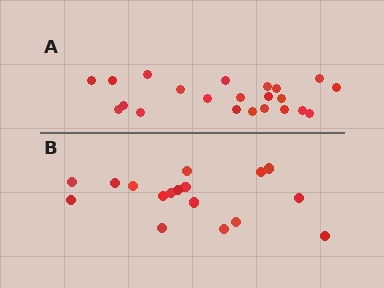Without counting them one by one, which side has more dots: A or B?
Region A (the top region) has more dots.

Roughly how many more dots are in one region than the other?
Region A has about 5 more dots than region B.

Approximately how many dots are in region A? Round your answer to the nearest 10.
About 20 dots. (The exact count is 22, which rounds to 20.)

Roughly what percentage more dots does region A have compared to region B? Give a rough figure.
About 30% more.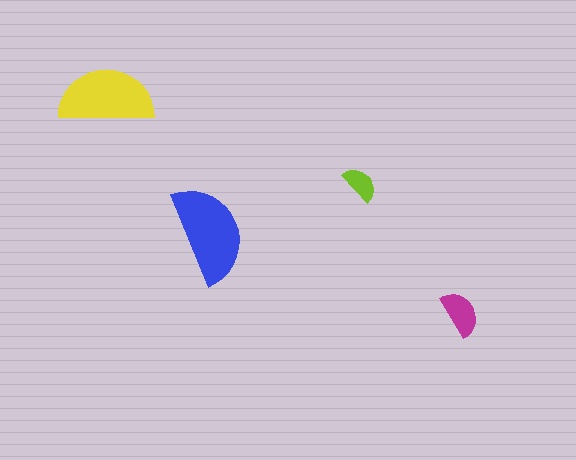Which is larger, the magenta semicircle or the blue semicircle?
The blue one.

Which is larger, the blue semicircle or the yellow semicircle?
The blue one.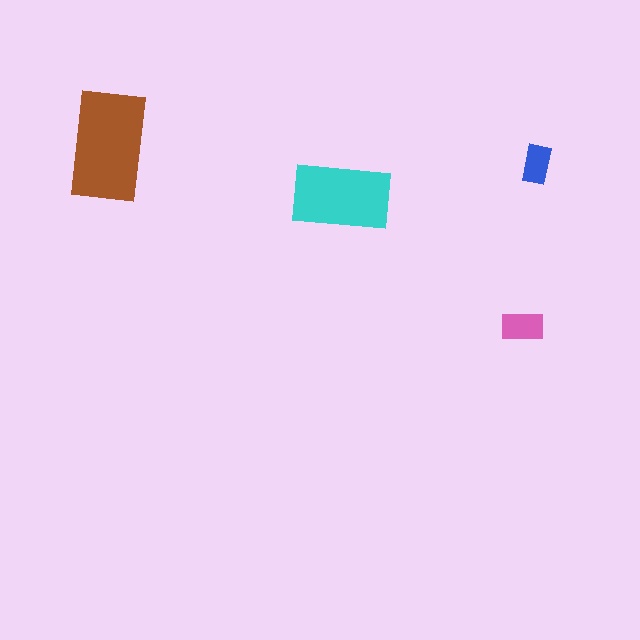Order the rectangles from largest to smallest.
the brown one, the cyan one, the pink one, the blue one.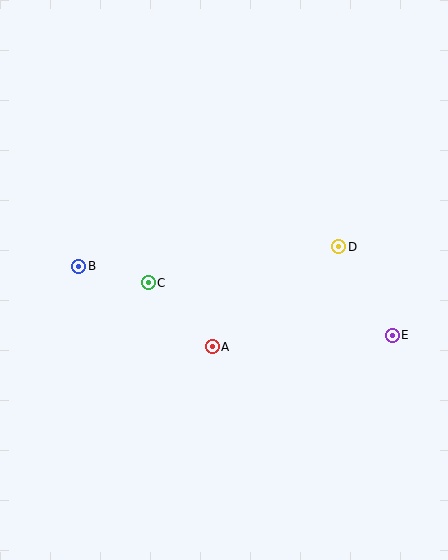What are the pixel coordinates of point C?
Point C is at (148, 283).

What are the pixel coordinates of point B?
Point B is at (79, 266).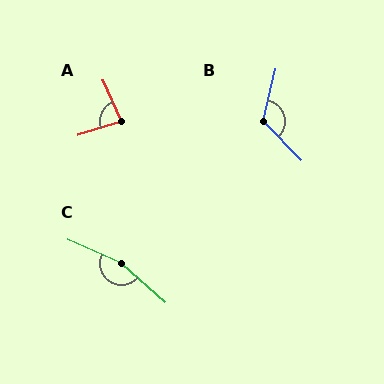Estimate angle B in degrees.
Approximately 123 degrees.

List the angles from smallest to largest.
A (83°), B (123°), C (163°).